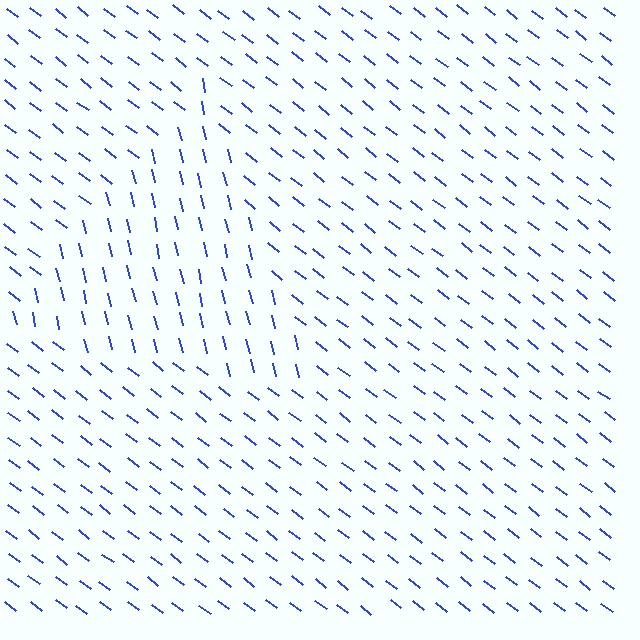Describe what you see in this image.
The image is filled with small blue line segments. A triangle region in the image has lines oriented differently from the surrounding lines, creating a visible texture boundary.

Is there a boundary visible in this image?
Yes, there is a texture boundary formed by a change in line orientation.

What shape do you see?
I see a triangle.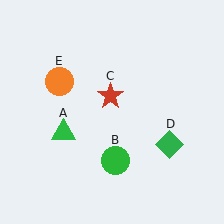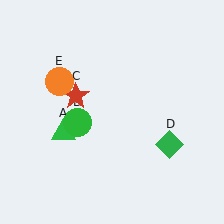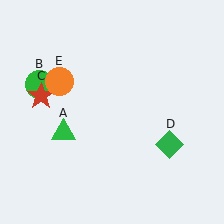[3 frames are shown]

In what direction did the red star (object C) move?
The red star (object C) moved left.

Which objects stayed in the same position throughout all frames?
Green triangle (object A) and green diamond (object D) and orange circle (object E) remained stationary.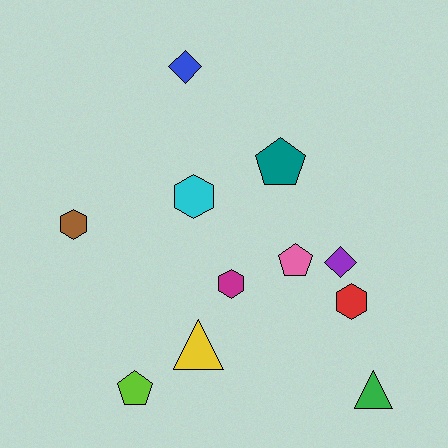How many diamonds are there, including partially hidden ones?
There are 2 diamonds.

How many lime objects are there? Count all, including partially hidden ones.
There is 1 lime object.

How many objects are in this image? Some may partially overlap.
There are 11 objects.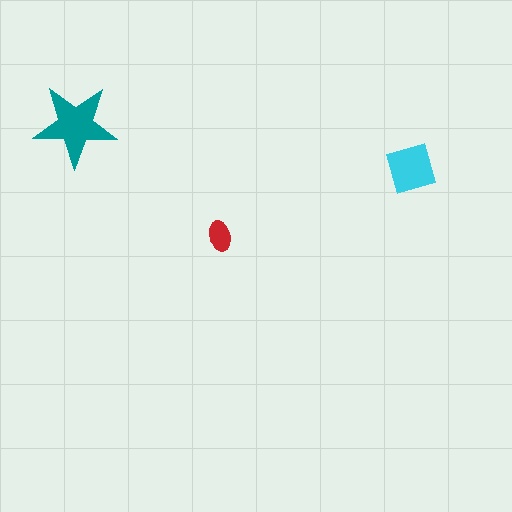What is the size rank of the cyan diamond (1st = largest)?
2nd.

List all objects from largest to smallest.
The teal star, the cyan diamond, the red ellipse.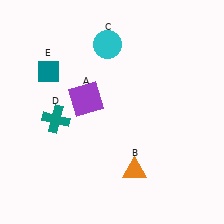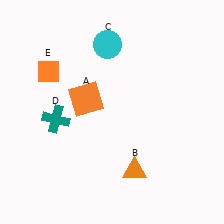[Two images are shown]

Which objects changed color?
A changed from purple to orange. E changed from teal to orange.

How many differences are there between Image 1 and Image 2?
There are 2 differences between the two images.